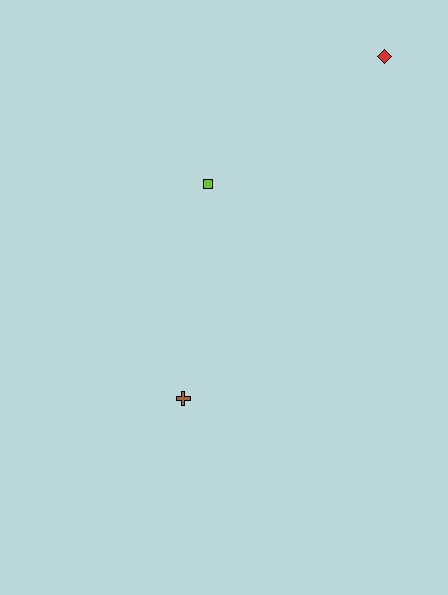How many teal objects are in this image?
There are no teal objects.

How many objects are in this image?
There are 3 objects.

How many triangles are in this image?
There are no triangles.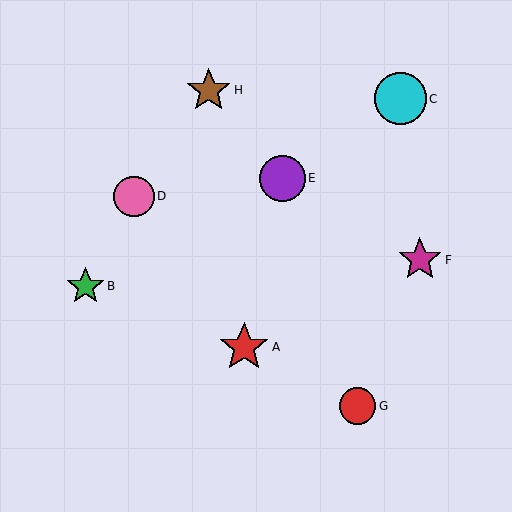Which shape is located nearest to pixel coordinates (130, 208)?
The pink circle (labeled D) at (134, 196) is nearest to that location.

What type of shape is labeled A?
Shape A is a red star.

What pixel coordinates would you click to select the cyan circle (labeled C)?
Click at (401, 99) to select the cyan circle C.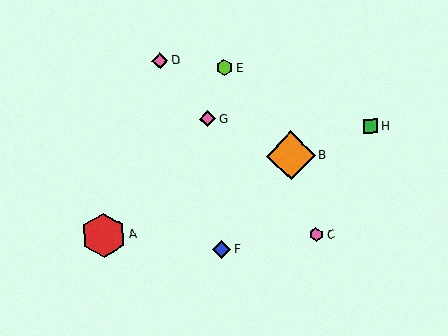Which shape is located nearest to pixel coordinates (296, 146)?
The orange diamond (labeled B) at (291, 156) is nearest to that location.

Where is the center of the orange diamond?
The center of the orange diamond is at (291, 156).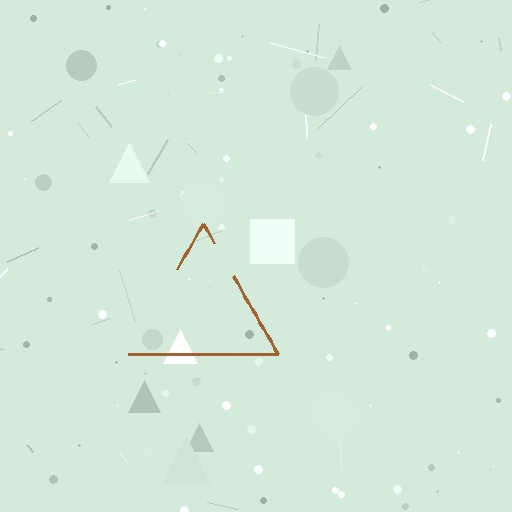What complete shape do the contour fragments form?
The contour fragments form a triangle.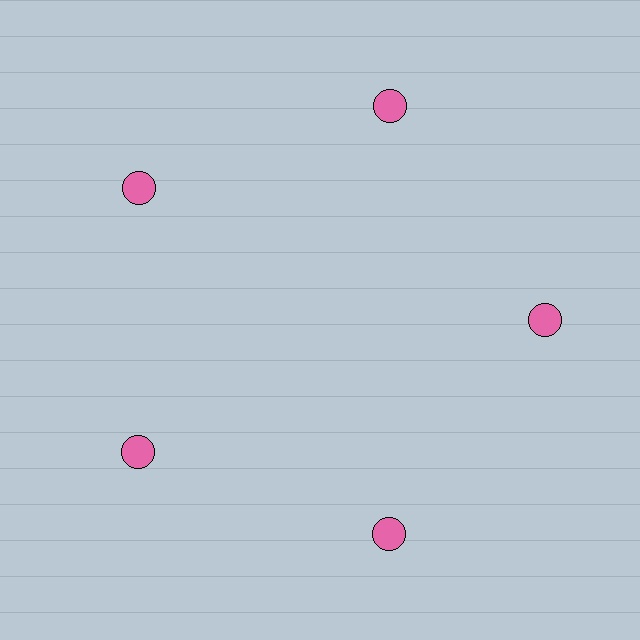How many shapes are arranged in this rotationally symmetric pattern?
There are 5 shapes, arranged in 5 groups of 1.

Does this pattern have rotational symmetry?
Yes, this pattern has 5-fold rotational symmetry. It looks the same after rotating 72 degrees around the center.